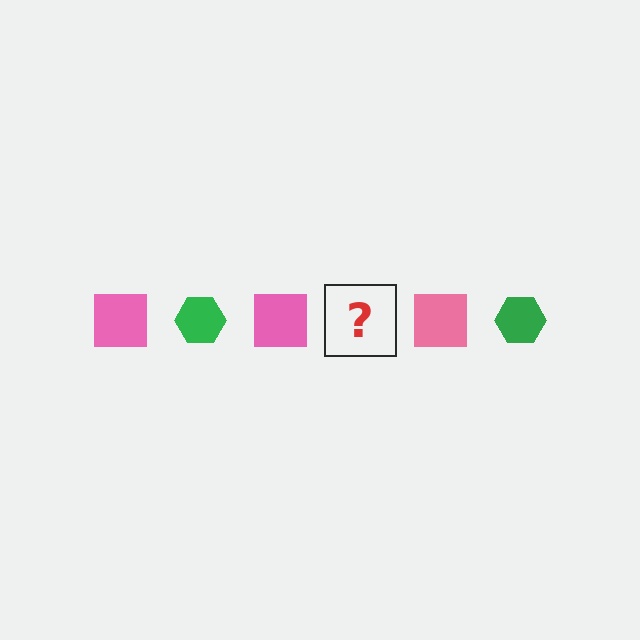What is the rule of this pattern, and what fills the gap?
The rule is that the pattern alternates between pink square and green hexagon. The gap should be filled with a green hexagon.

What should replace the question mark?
The question mark should be replaced with a green hexagon.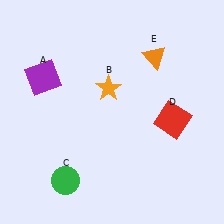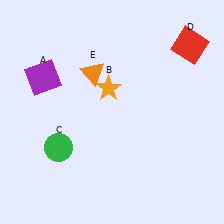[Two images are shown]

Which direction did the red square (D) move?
The red square (D) moved up.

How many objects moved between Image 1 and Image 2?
3 objects moved between the two images.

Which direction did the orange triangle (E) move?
The orange triangle (E) moved left.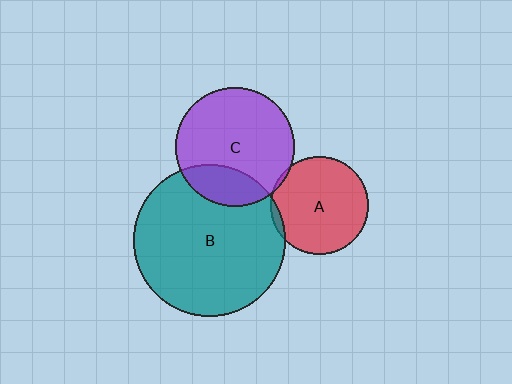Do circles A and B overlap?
Yes.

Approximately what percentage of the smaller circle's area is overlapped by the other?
Approximately 5%.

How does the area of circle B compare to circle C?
Approximately 1.6 times.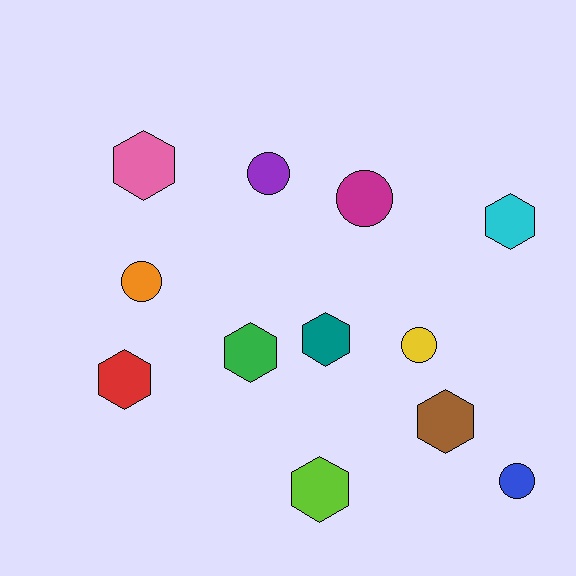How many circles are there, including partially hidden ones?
There are 5 circles.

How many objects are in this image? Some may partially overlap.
There are 12 objects.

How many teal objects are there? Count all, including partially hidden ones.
There is 1 teal object.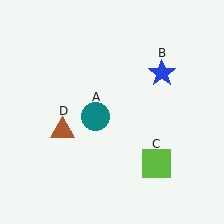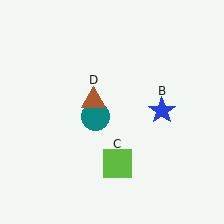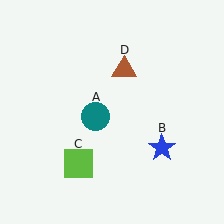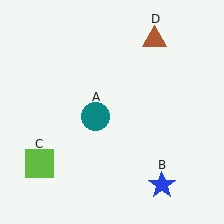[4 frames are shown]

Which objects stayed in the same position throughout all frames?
Teal circle (object A) remained stationary.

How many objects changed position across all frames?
3 objects changed position: blue star (object B), lime square (object C), brown triangle (object D).